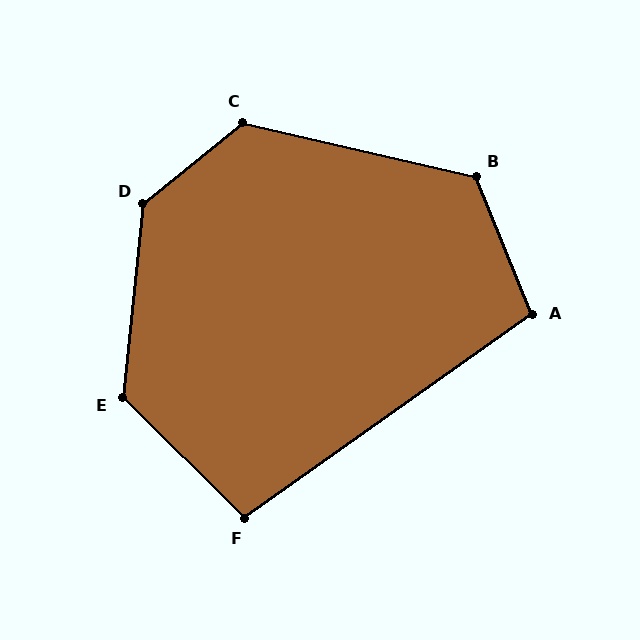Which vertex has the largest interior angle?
D, at approximately 135 degrees.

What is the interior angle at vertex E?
Approximately 129 degrees (obtuse).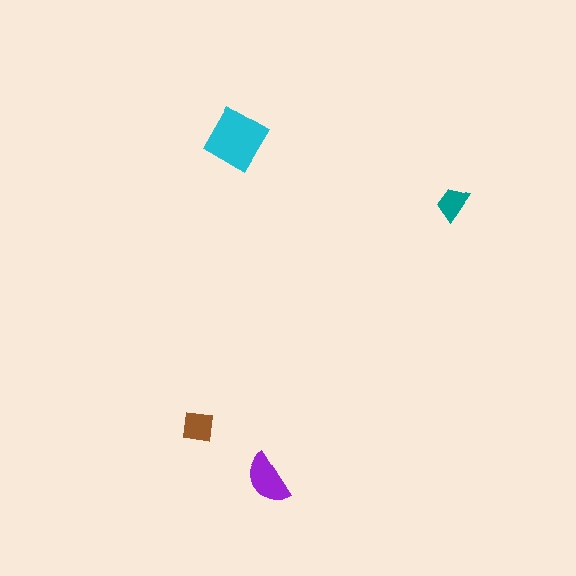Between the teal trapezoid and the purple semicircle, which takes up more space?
The purple semicircle.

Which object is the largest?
The cyan diamond.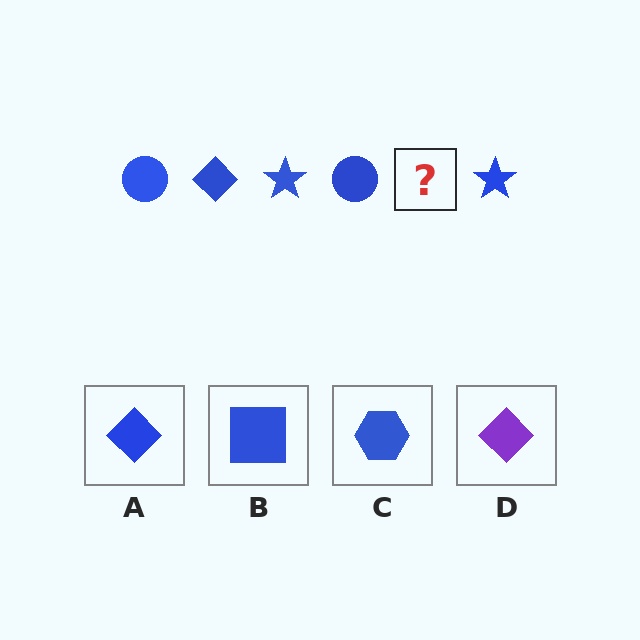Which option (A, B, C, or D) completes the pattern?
A.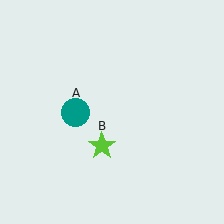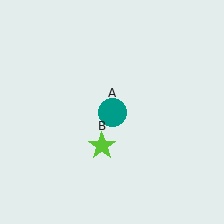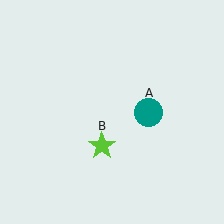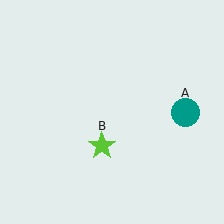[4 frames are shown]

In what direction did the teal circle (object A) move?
The teal circle (object A) moved right.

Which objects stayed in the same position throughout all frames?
Lime star (object B) remained stationary.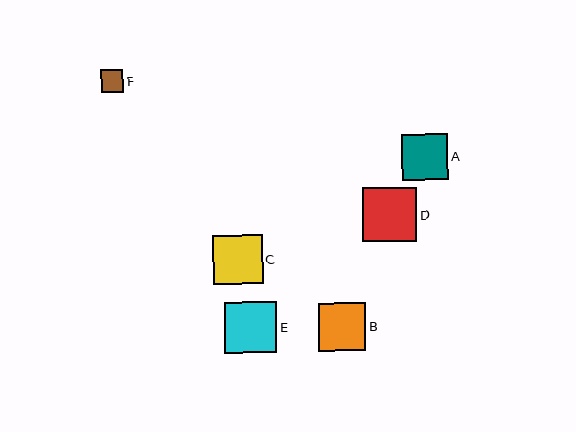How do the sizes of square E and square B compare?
Square E and square B are approximately the same size.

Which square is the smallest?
Square F is the smallest with a size of approximately 23 pixels.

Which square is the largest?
Square D is the largest with a size of approximately 54 pixels.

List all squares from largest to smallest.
From largest to smallest: D, E, C, B, A, F.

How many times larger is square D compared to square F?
Square D is approximately 2.4 times the size of square F.